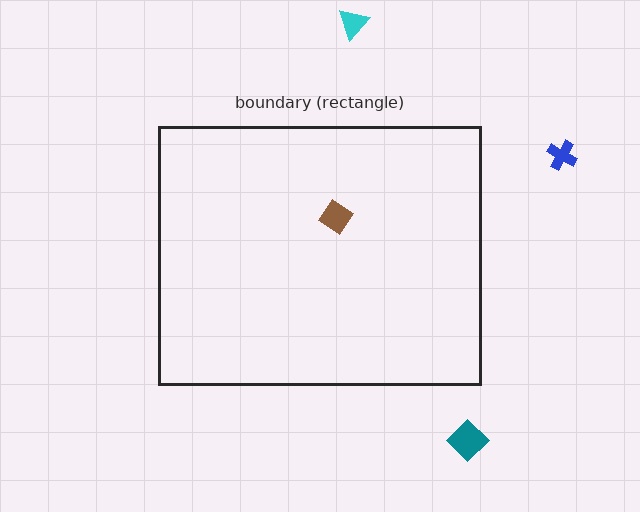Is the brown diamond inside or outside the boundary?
Inside.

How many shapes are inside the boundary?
1 inside, 3 outside.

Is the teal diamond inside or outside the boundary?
Outside.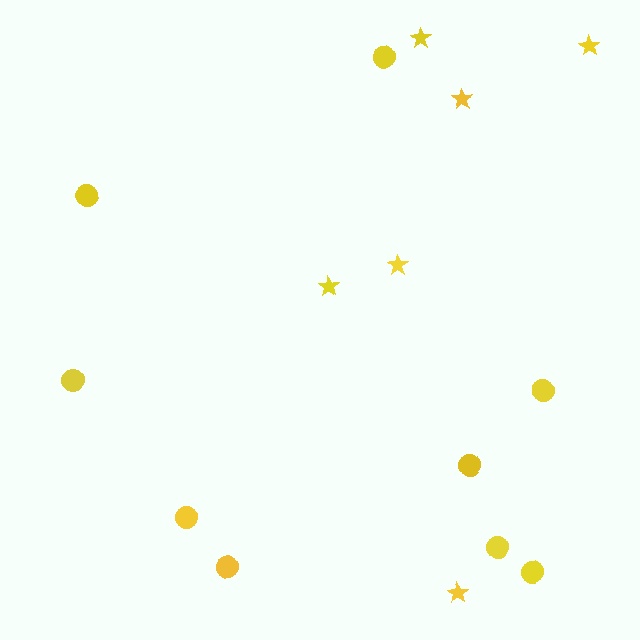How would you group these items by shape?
There are 2 groups: one group of stars (6) and one group of circles (9).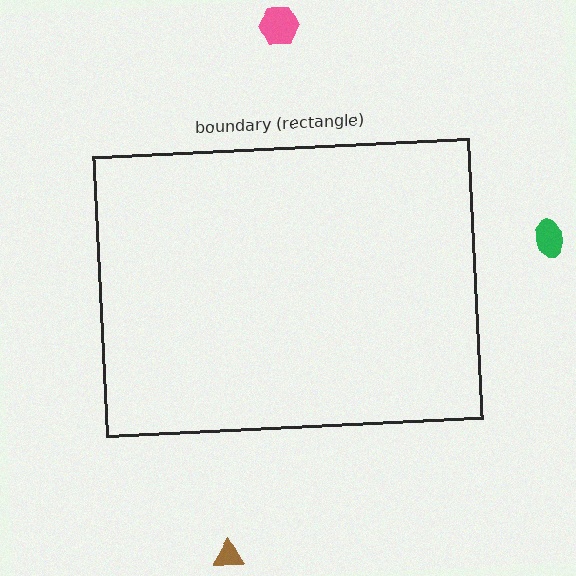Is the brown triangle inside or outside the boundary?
Outside.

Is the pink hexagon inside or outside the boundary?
Outside.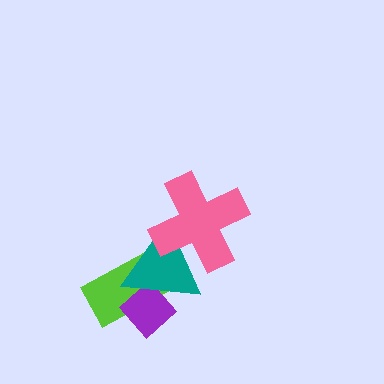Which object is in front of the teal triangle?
The pink cross is in front of the teal triangle.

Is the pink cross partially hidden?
No, no other shape covers it.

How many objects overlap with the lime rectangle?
2 objects overlap with the lime rectangle.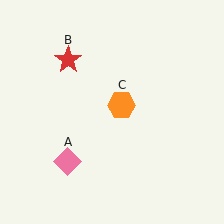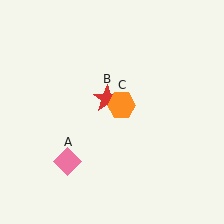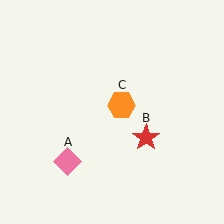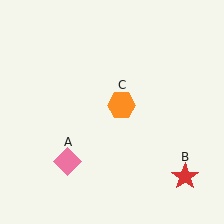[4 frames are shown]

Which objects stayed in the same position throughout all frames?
Pink diamond (object A) and orange hexagon (object C) remained stationary.